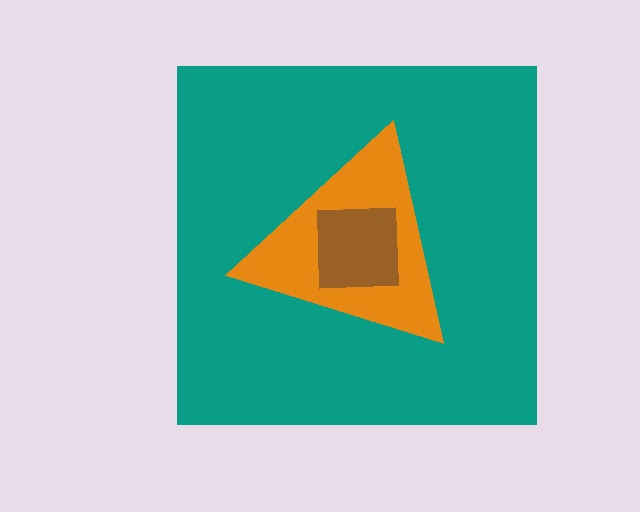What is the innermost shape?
The brown square.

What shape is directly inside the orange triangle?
The brown square.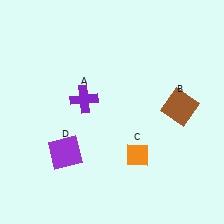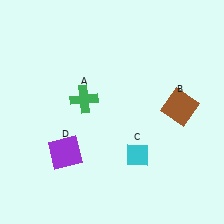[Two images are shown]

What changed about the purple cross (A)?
In Image 1, A is purple. In Image 2, it changed to green.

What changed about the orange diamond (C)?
In Image 1, C is orange. In Image 2, it changed to cyan.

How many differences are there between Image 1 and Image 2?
There are 2 differences between the two images.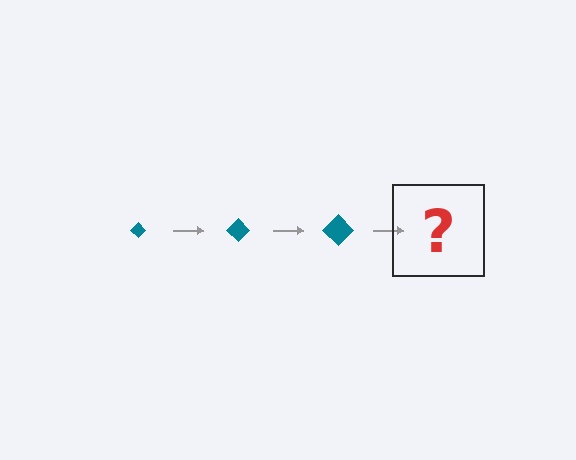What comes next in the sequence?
The next element should be a teal diamond, larger than the previous one.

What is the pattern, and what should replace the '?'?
The pattern is that the diamond gets progressively larger each step. The '?' should be a teal diamond, larger than the previous one.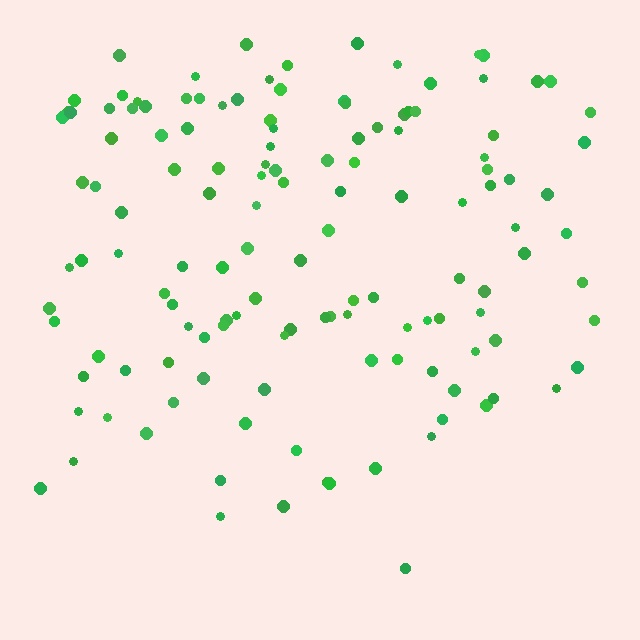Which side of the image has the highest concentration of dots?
The top.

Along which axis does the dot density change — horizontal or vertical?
Vertical.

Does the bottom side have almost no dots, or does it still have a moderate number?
Still a moderate number, just noticeably fewer than the top.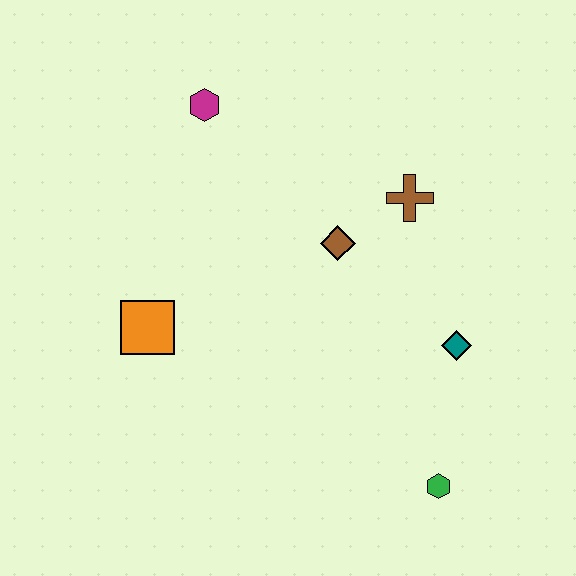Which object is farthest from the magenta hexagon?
The green hexagon is farthest from the magenta hexagon.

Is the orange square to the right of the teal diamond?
No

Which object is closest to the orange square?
The brown diamond is closest to the orange square.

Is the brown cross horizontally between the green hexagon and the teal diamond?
No